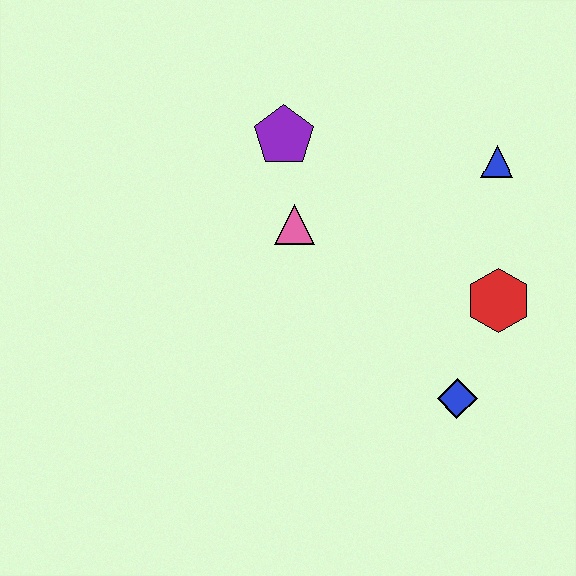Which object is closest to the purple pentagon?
The pink triangle is closest to the purple pentagon.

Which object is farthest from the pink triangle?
The blue diamond is farthest from the pink triangle.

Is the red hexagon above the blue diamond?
Yes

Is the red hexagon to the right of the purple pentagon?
Yes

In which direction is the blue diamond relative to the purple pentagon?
The blue diamond is below the purple pentagon.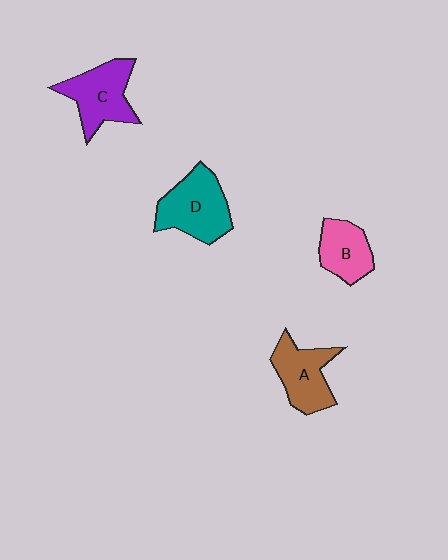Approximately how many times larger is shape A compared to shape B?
Approximately 1.2 times.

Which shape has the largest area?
Shape D (teal).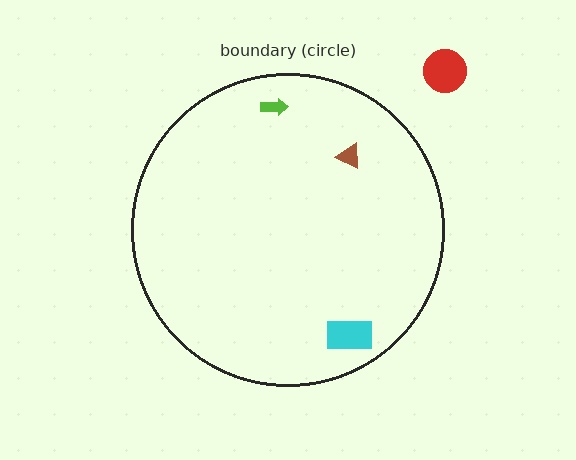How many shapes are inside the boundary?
3 inside, 1 outside.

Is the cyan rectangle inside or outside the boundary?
Inside.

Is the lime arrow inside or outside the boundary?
Inside.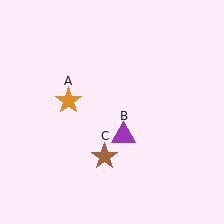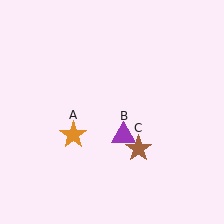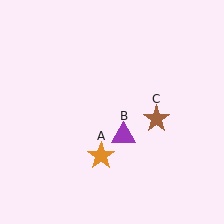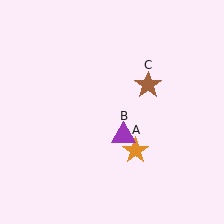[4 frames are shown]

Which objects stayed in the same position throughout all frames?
Purple triangle (object B) remained stationary.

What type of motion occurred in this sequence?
The orange star (object A), brown star (object C) rotated counterclockwise around the center of the scene.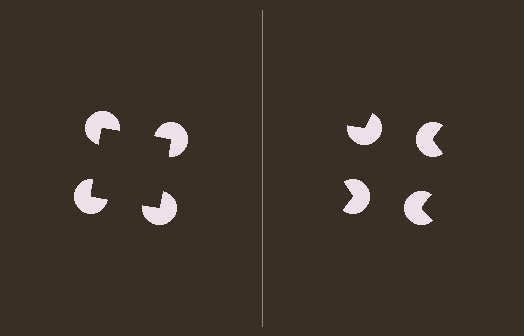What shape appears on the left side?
An illusory square.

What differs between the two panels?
The pac-man discs are positioned identically on both sides; only the wedge orientations differ. On the left they align to a square; on the right they are misaligned.